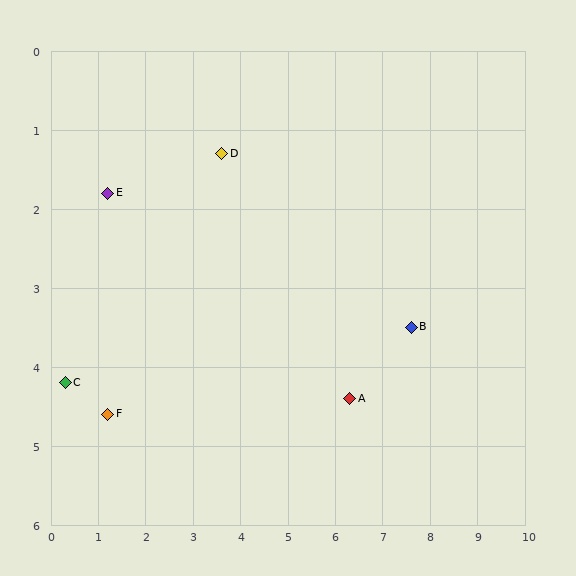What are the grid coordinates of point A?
Point A is at approximately (6.3, 4.4).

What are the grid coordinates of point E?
Point E is at approximately (1.2, 1.8).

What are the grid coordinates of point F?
Point F is at approximately (1.2, 4.6).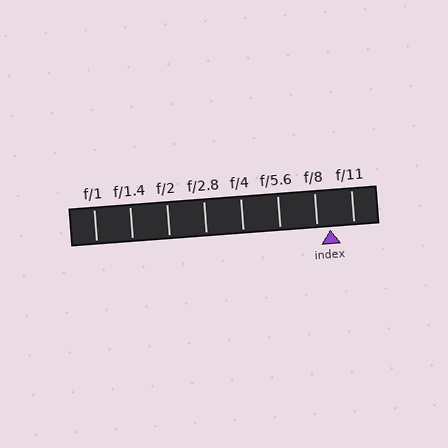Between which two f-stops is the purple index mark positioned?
The index mark is between f/8 and f/11.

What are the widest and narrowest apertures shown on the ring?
The widest aperture shown is f/1 and the narrowest is f/11.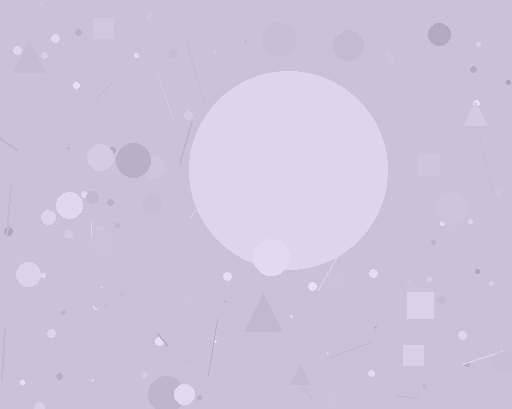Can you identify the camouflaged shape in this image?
The camouflaged shape is a circle.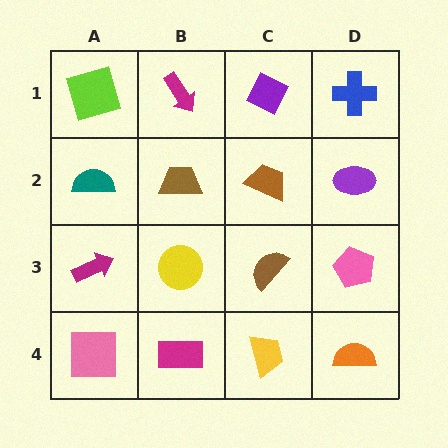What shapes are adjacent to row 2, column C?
A purple diamond (row 1, column C), a brown semicircle (row 3, column C), a brown trapezoid (row 2, column B), a purple ellipse (row 2, column D).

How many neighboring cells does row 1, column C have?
3.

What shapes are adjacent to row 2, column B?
A magenta arrow (row 1, column B), a yellow circle (row 3, column B), a teal semicircle (row 2, column A), a brown trapezoid (row 2, column C).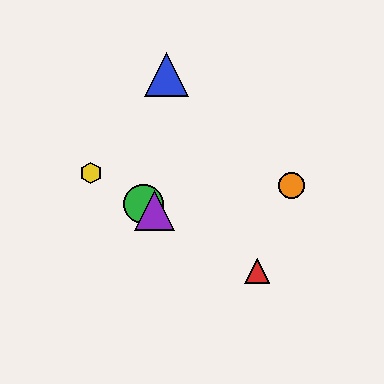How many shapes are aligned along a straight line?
4 shapes (the red triangle, the green circle, the yellow hexagon, the purple triangle) are aligned along a straight line.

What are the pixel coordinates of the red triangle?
The red triangle is at (257, 271).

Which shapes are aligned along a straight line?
The red triangle, the green circle, the yellow hexagon, the purple triangle are aligned along a straight line.